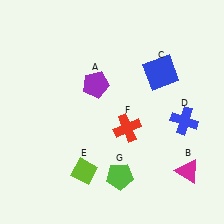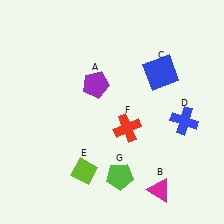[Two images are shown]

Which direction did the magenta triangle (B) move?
The magenta triangle (B) moved left.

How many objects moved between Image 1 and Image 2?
1 object moved between the two images.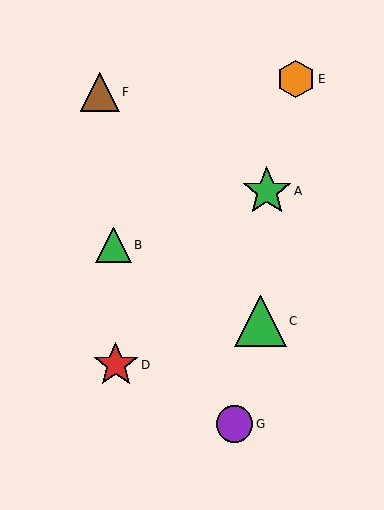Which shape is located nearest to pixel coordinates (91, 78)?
The brown triangle (labeled F) at (100, 92) is nearest to that location.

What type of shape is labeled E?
Shape E is an orange hexagon.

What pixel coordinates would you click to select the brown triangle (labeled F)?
Click at (100, 92) to select the brown triangle F.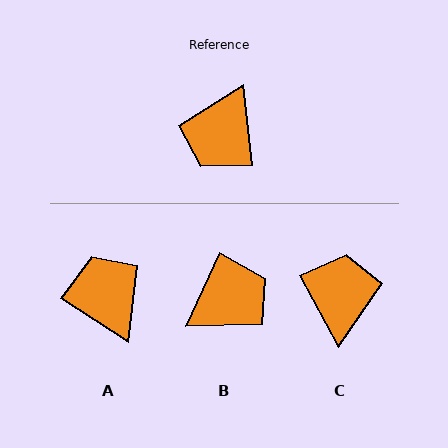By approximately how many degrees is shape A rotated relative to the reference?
Approximately 129 degrees clockwise.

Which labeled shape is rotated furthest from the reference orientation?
C, about 158 degrees away.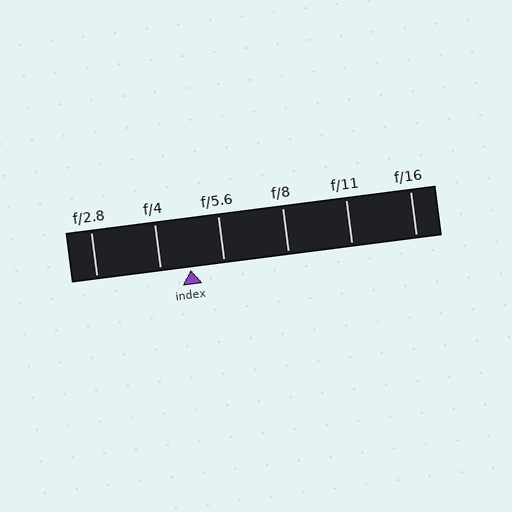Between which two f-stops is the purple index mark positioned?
The index mark is between f/4 and f/5.6.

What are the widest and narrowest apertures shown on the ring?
The widest aperture shown is f/2.8 and the narrowest is f/16.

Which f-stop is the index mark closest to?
The index mark is closest to f/4.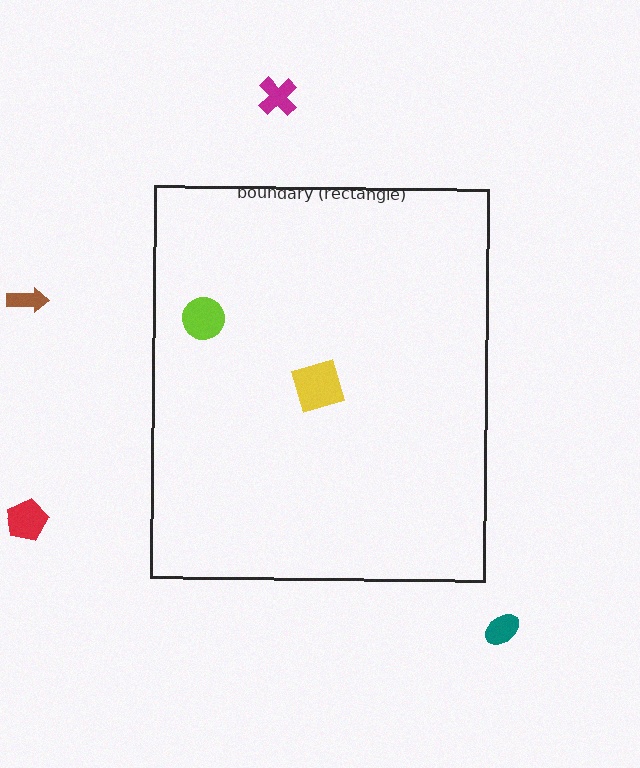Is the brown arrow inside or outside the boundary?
Outside.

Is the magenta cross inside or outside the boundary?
Outside.